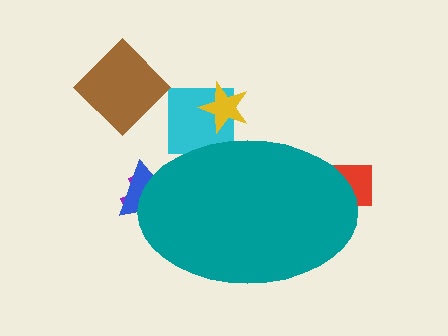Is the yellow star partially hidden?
Yes, the yellow star is partially hidden behind the teal ellipse.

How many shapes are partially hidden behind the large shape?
5 shapes are partially hidden.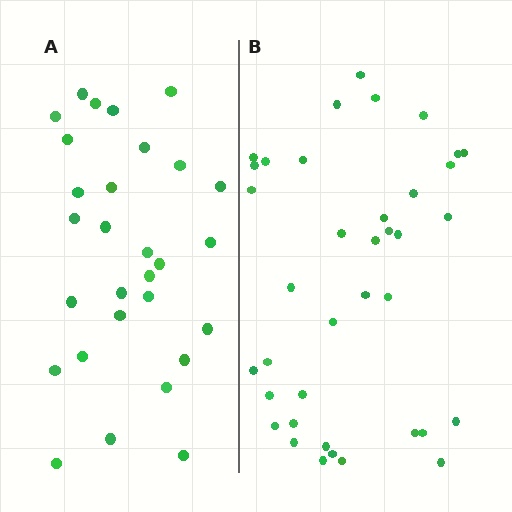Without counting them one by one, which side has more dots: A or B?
Region B (the right region) has more dots.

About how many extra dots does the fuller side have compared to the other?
Region B has roughly 8 or so more dots than region A.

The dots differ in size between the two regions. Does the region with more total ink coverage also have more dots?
No. Region A has more total ink coverage because its dots are larger, but region B actually contains more individual dots. Total area can be misleading — the number of items is what matters here.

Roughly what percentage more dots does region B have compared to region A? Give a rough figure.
About 30% more.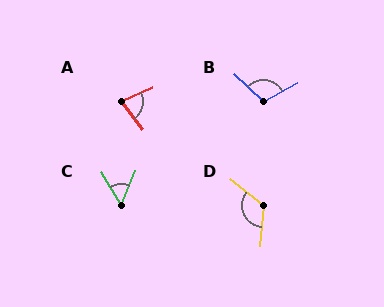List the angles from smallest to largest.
C (54°), A (77°), B (107°), D (124°).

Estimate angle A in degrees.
Approximately 77 degrees.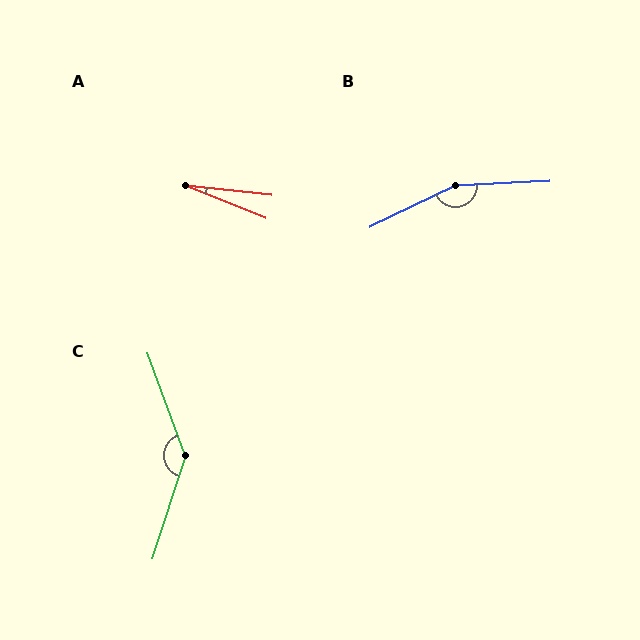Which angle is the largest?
B, at approximately 157 degrees.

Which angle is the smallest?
A, at approximately 16 degrees.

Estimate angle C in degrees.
Approximately 142 degrees.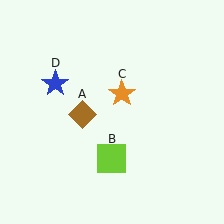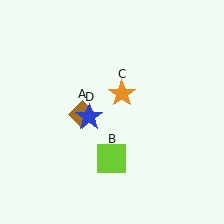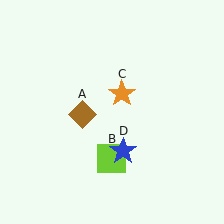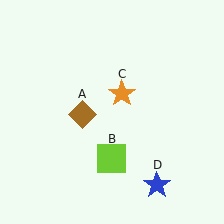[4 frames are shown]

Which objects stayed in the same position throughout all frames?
Brown diamond (object A) and lime square (object B) and orange star (object C) remained stationary.